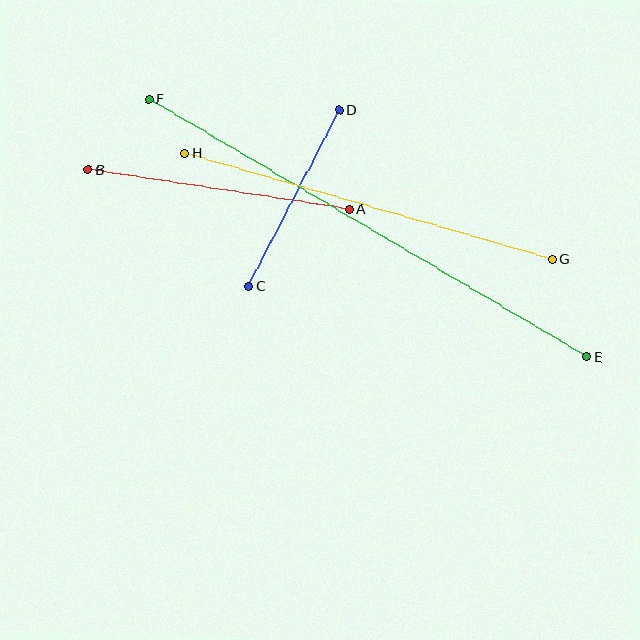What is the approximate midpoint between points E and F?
The midpoint is at approximately (368, 228) pixels.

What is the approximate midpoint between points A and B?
The midpoint is at approximately (219, 189) pixels.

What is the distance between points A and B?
The distance is approximately 265 pixels.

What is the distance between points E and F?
The distance is approximately 508 pixels.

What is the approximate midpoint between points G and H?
The midpoint is at approximately (368, 206) pixels.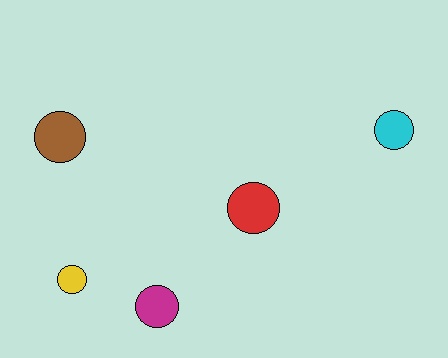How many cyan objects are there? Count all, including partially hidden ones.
There is 1 cyan object.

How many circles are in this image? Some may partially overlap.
There are 5 circles.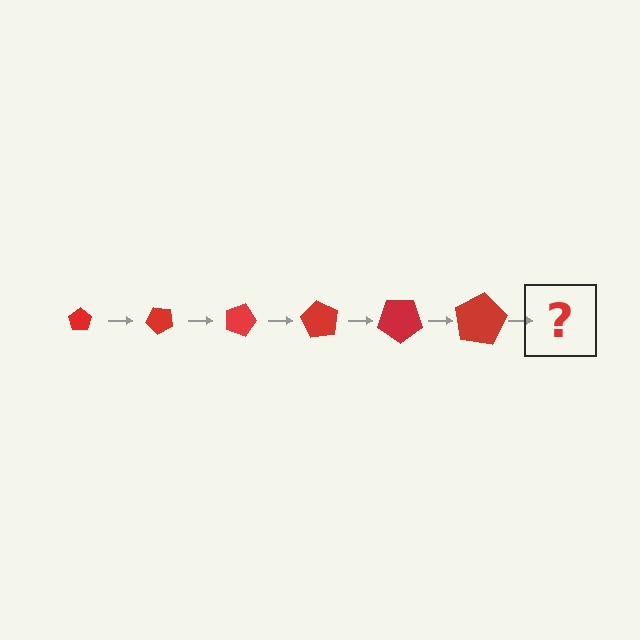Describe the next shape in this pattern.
It should be a pentagon, larger than the previous one and rotated 270 degrees from the start.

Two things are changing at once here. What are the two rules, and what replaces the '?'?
The two rules are that the pentagon grows larger each step and it rotates 45 degrees each step. The '?' should be a pentagon, larger than the previous one and rotated 270 degrees from the start.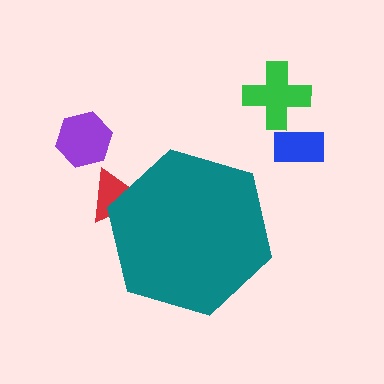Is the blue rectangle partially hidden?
No, the blue rectangle is fully visible.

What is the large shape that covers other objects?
A teal hexagon.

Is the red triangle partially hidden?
Yes, the red triangle is partially hidden behind the teal hexagon.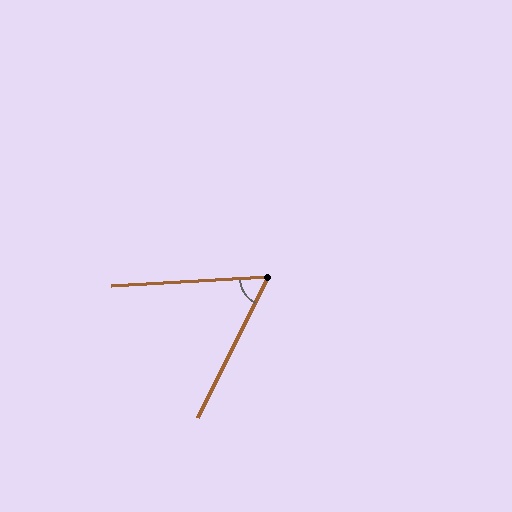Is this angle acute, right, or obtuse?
It is acute.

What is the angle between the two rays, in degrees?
Approximately 60 degrees.